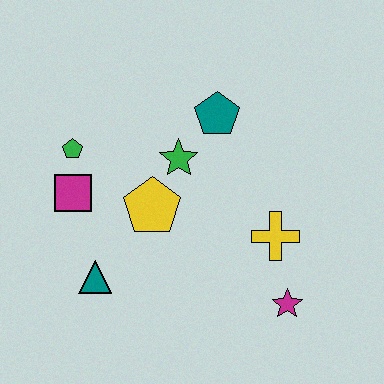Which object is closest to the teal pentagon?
The green star is closest to the teal pentagon.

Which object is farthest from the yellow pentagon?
The magenta star is farthest from the yellow pentagon.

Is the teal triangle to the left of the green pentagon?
No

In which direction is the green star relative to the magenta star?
The green star is above the magenta star.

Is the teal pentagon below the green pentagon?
No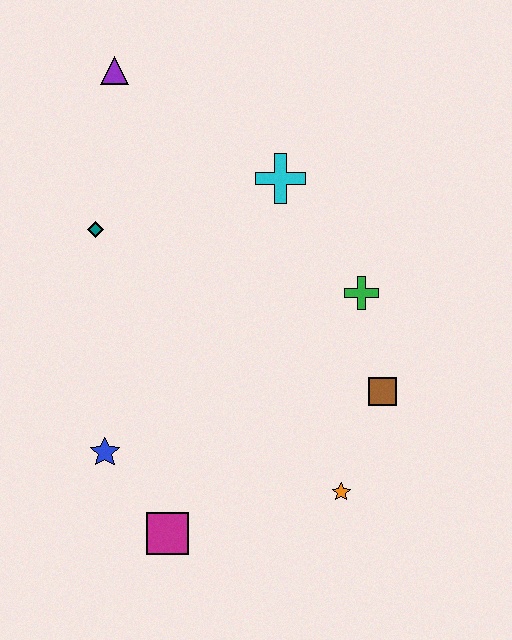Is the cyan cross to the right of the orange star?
No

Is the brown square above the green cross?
No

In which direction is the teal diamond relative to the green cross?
The teal diamond is to the left of the green cross.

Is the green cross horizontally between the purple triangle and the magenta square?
No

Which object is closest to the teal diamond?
The purple triangle is closest to the teal diamond.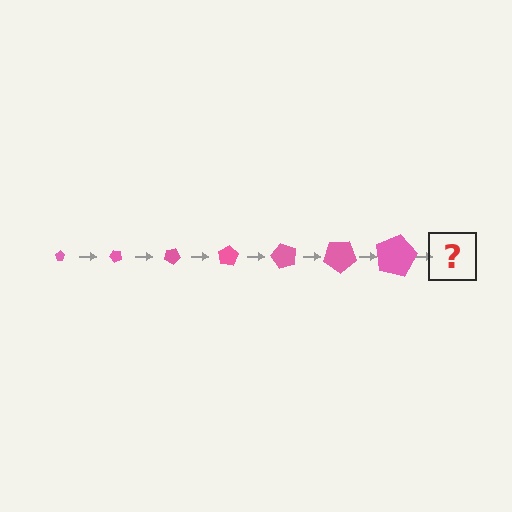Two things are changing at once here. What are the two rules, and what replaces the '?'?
The two rules are that the pentagon grows larger each step and it rotates 50 degrees each step. The '?' should be a pentagon, larger than the previous one and rotated 350 degrees from the start.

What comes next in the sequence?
The next element should be a pentagon, larger than the previous one and rotated 350 degrees from the start.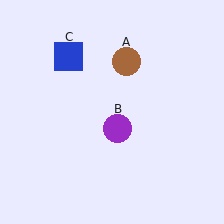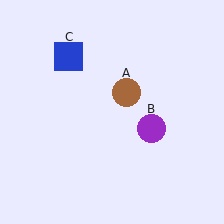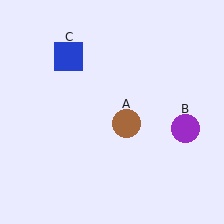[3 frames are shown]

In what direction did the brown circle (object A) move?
The brown circle (object A) moved down.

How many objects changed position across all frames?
2 objects changed position: brown circle (object A), purple circle (object B).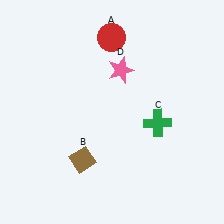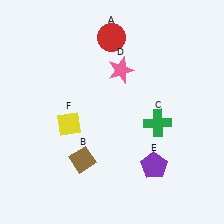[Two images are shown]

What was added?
A purple pentagon (E), a yellow diamond (F) were added in Image 2.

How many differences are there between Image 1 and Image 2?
There are 2 differences between the two images.